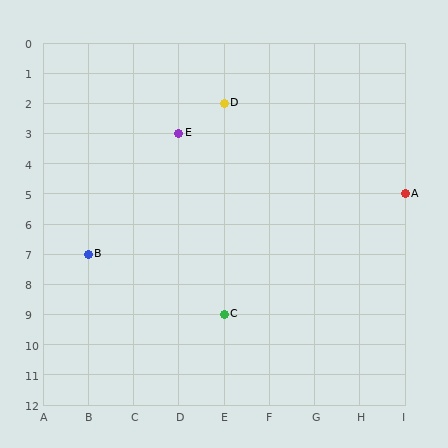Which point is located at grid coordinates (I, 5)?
Point A is at (I, 5).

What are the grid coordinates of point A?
Point A is at grid coordinates (I, 5).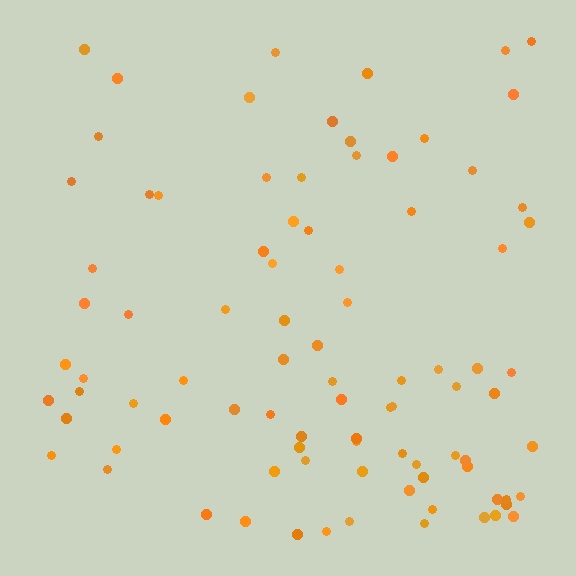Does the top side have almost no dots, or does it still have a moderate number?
Still a moderate number, just noticeably fewer than the bottom.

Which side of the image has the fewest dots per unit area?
The top.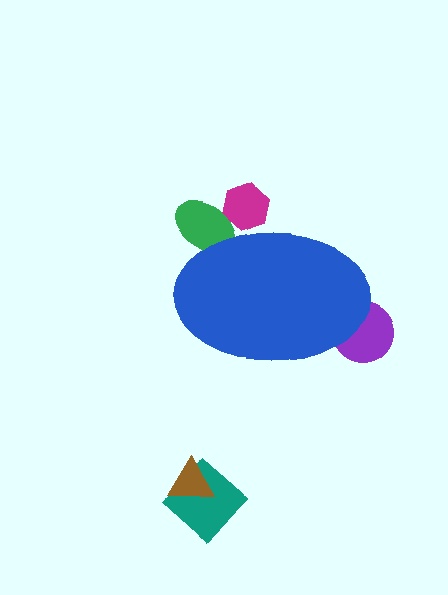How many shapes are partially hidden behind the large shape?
3 shapes are partially hidden.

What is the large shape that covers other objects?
A blue ellipse.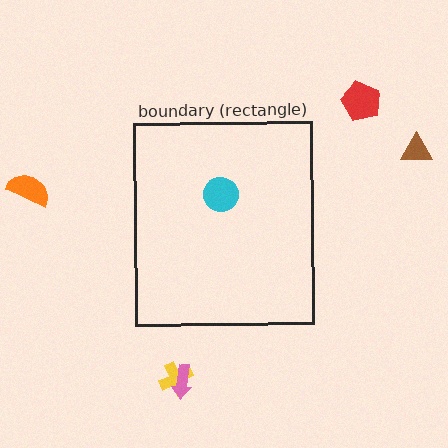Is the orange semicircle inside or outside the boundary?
Outside.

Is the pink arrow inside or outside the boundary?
Outside.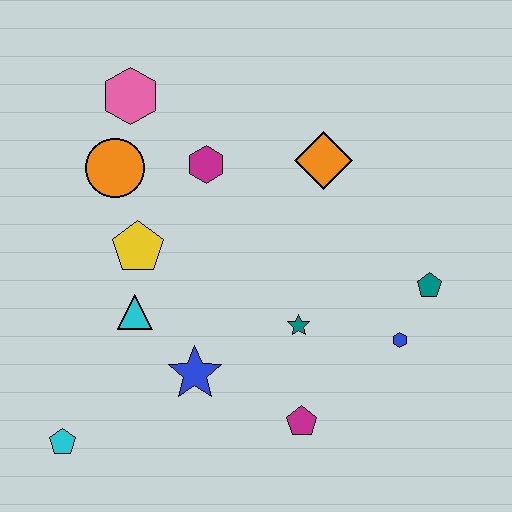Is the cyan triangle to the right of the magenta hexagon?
No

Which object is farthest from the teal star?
The pink hexagon is farthest from the teal star.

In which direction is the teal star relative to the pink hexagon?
The teal star is below the pink hexagon.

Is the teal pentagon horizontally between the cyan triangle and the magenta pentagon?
No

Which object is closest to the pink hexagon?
The orange circle is closest to the pink hexagon.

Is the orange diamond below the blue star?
No